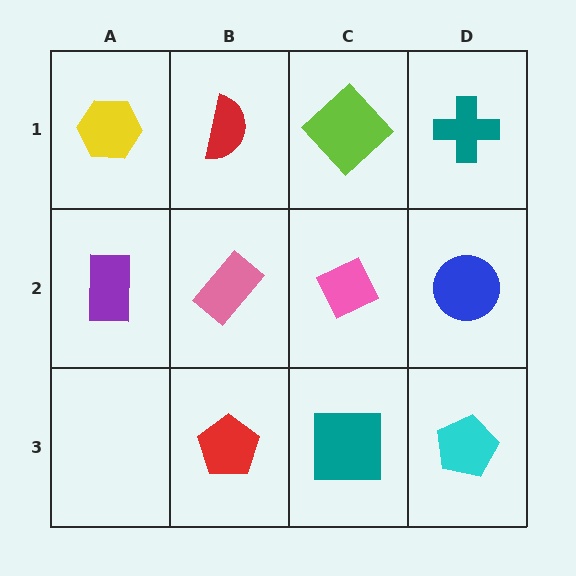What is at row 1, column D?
A teal cross.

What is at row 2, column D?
A blue circle.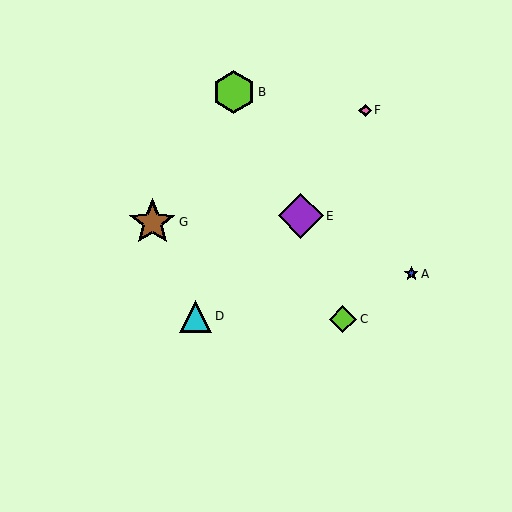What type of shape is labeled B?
Shape B is a lime hexagon.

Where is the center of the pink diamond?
The center of the pink diamond is at (365, 110).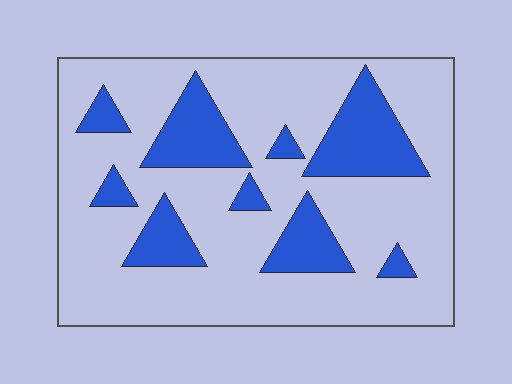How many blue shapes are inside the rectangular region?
9.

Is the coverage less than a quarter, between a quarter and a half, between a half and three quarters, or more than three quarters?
Less than a quarter.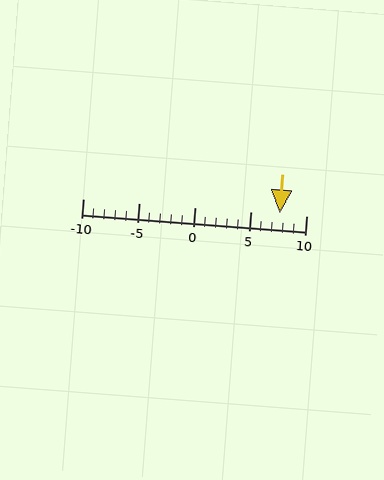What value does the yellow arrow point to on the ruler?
The yellow arrow points to approximately 8.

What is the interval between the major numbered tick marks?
The major tick marks are spaced 5 units apart.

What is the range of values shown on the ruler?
The ruler shows values from -10 to 10.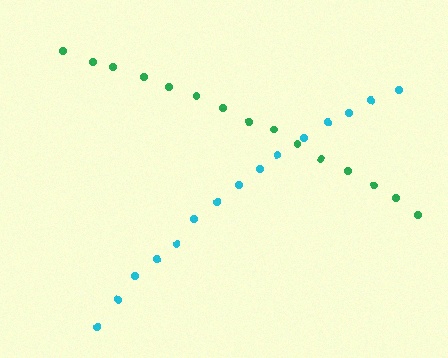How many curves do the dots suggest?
There are 2 distinct paths.